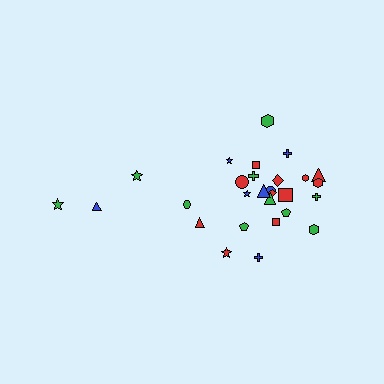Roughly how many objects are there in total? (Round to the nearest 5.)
Roughly 30 objects in total.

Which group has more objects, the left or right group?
The right group.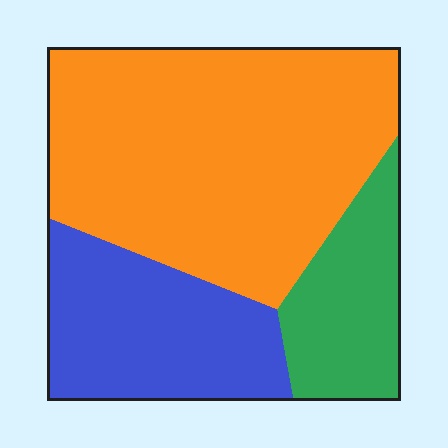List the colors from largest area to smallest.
From largest to smallest: orange, blue, green.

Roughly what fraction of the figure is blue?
Blue covers about 25% of the figure.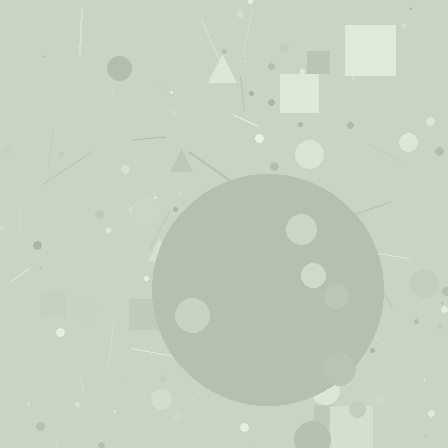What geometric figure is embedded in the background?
A circle is embedded in the background.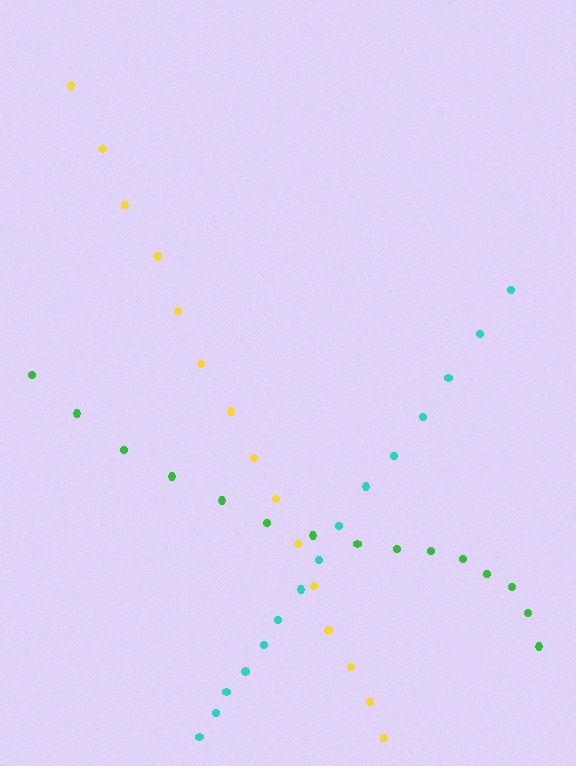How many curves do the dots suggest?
There are 3 distinct paths.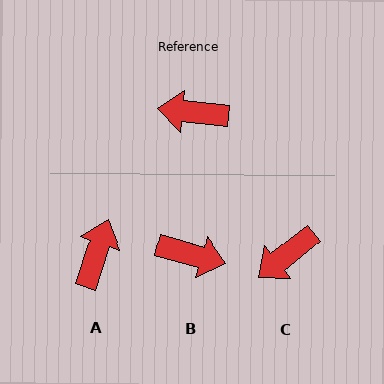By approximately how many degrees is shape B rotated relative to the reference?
Approximately 171 degrees counter-clockwise.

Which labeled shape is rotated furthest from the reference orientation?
B, about 171 degrees away.